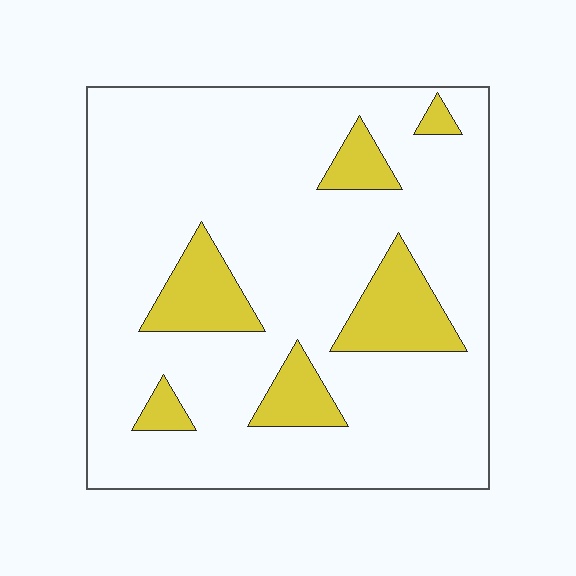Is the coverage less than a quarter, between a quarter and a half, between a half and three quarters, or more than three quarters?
Less than a quarter.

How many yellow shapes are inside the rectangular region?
6.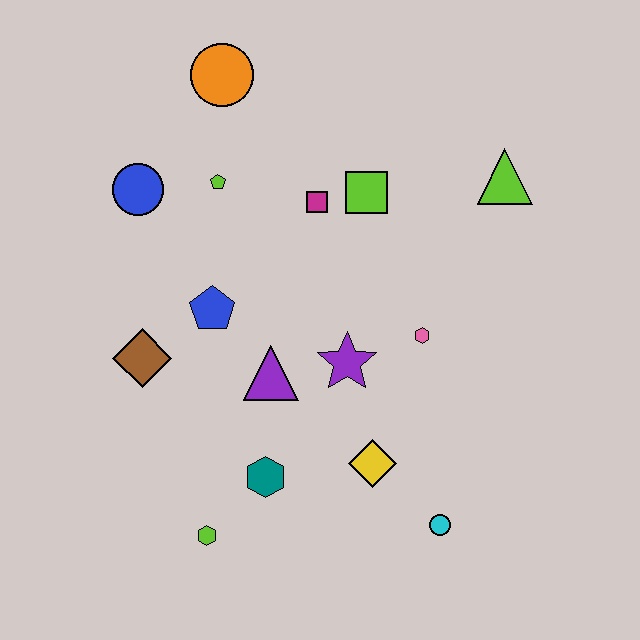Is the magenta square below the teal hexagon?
No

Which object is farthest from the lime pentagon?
The cyan circle is farthest from the lime pentagon.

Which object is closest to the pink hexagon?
The purple star is closest to the pink hexagon.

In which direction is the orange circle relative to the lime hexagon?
The orange circle is above the lime hexagon.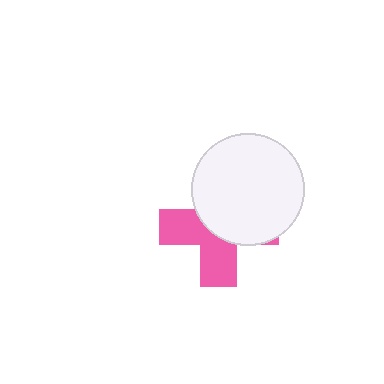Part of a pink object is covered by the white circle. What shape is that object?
It is a cross.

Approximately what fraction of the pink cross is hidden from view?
Roughly 54% of the pink cross is hidden behind the white circle.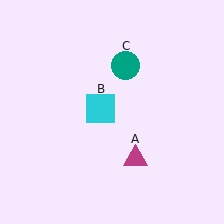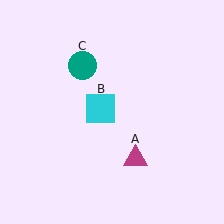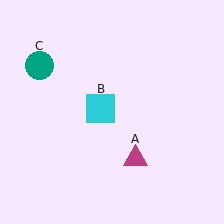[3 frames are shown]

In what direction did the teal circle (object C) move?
The teal circle (object C) moved left.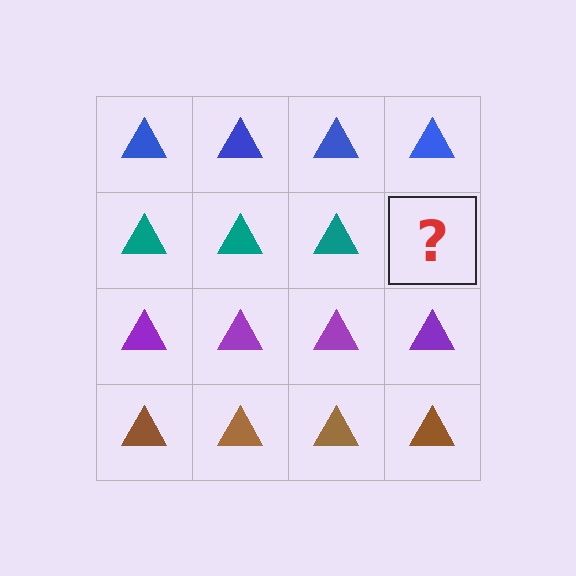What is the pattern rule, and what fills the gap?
The rule is that each row has a consistent color. The gap should be filled with a teal triangle.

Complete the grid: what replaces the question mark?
The question mark should be replaced with a teal triangle.